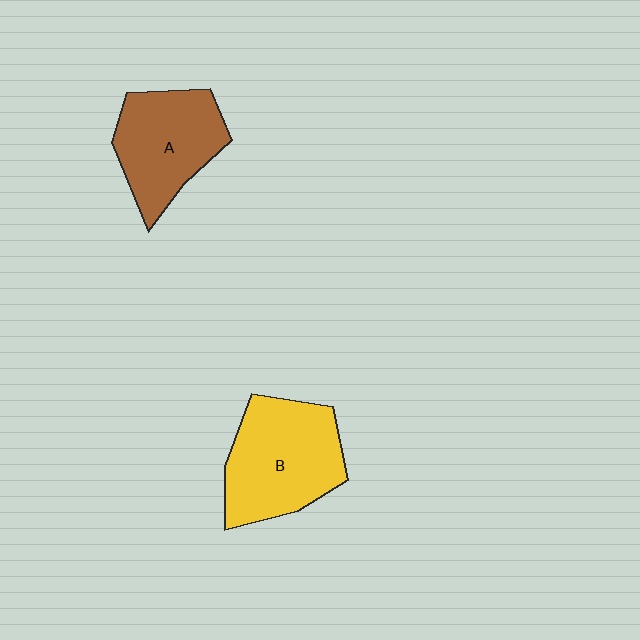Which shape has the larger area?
Shape B (yellow).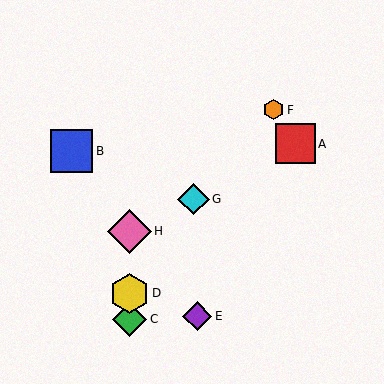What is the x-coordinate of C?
Object C is at x≈129.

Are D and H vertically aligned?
Yes, both are at x≈129.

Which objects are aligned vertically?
Objects C, D, H are aligned vertically.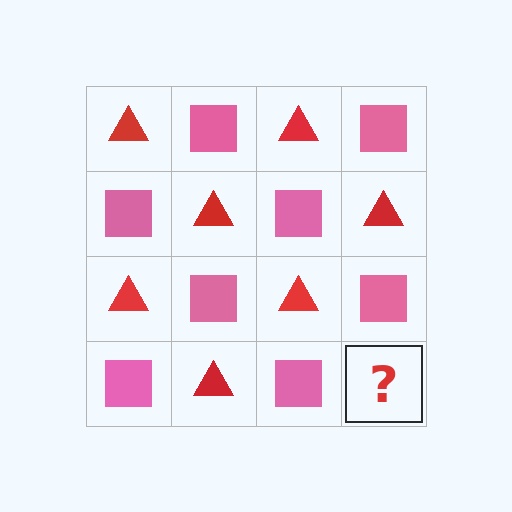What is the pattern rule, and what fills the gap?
The rule is that it alternates red triangle and pink square in a checkerboard pattern. The gap should be filled with a red triangle.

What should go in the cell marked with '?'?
The missing cell should contain a red triangle.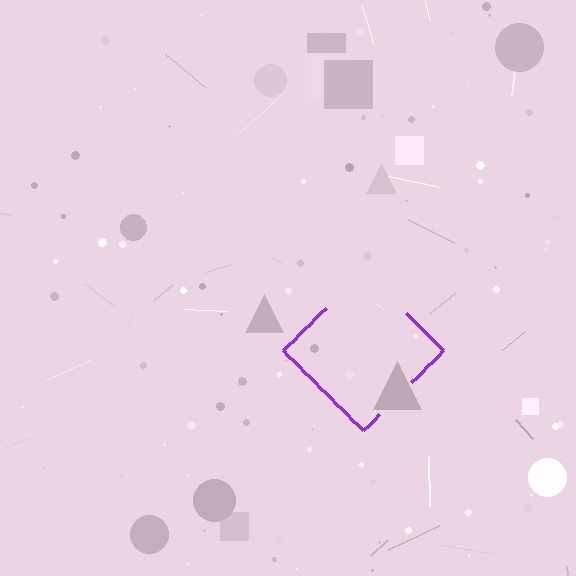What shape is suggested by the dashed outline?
The dashed outline suggests a diamond.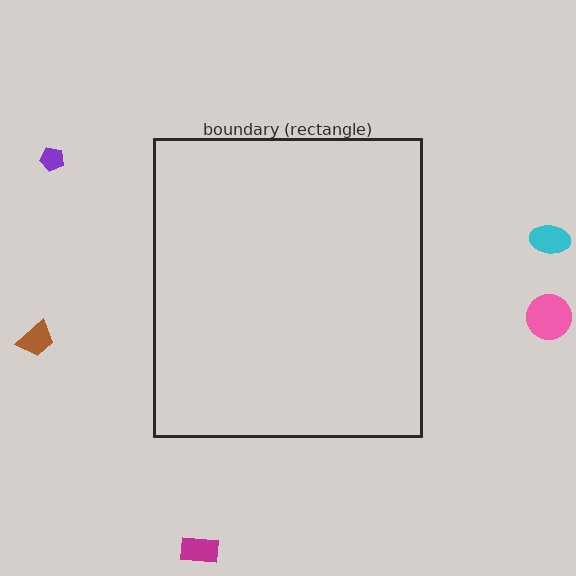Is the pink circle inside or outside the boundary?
Outside.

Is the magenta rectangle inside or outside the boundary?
Outside.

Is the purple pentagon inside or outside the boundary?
Outside.